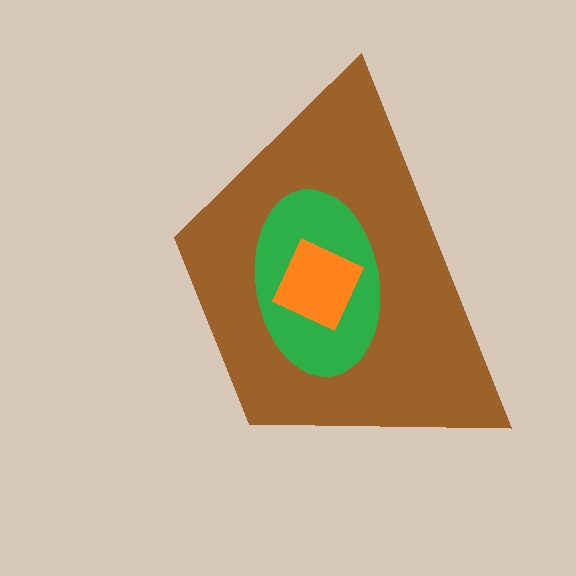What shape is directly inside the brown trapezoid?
The green ellipse.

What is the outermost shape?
The brown trapezoid.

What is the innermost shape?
The orange diamond.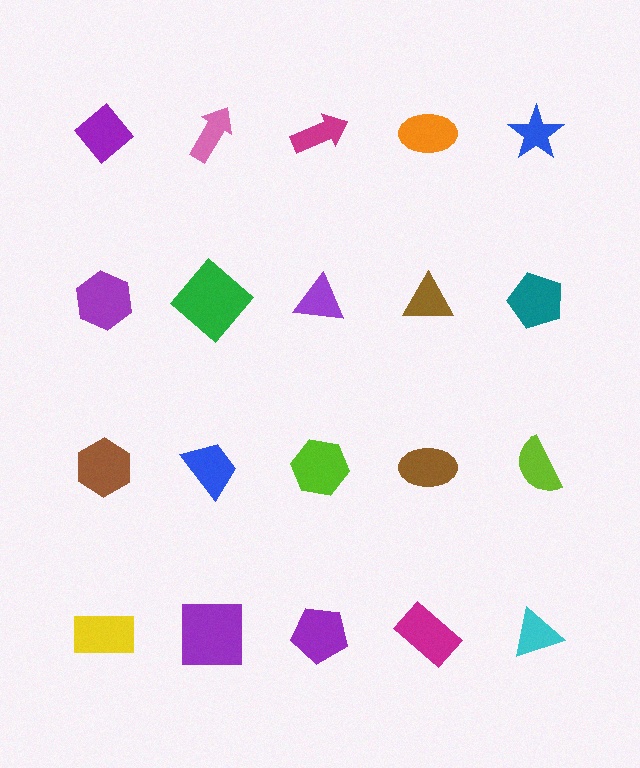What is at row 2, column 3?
A purple triangle.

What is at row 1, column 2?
A pink arrow.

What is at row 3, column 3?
A lime hexagon.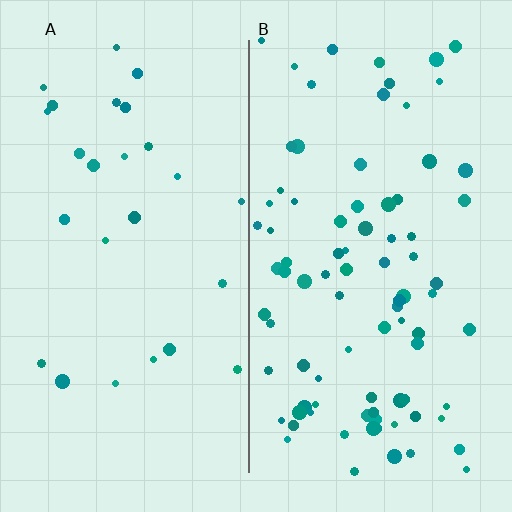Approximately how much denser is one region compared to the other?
Approximately 3.3× — region B over region A.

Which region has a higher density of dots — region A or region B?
B (the right).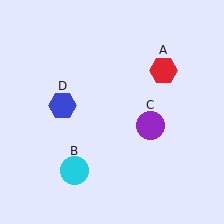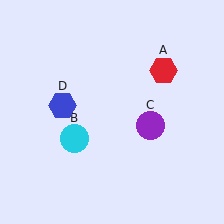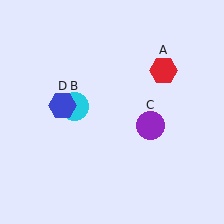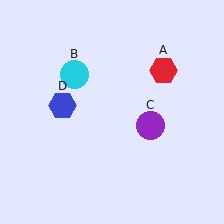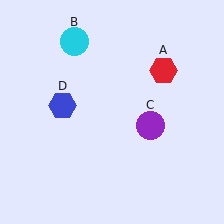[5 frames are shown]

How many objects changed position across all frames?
1 object changed position: cyan circle (object B).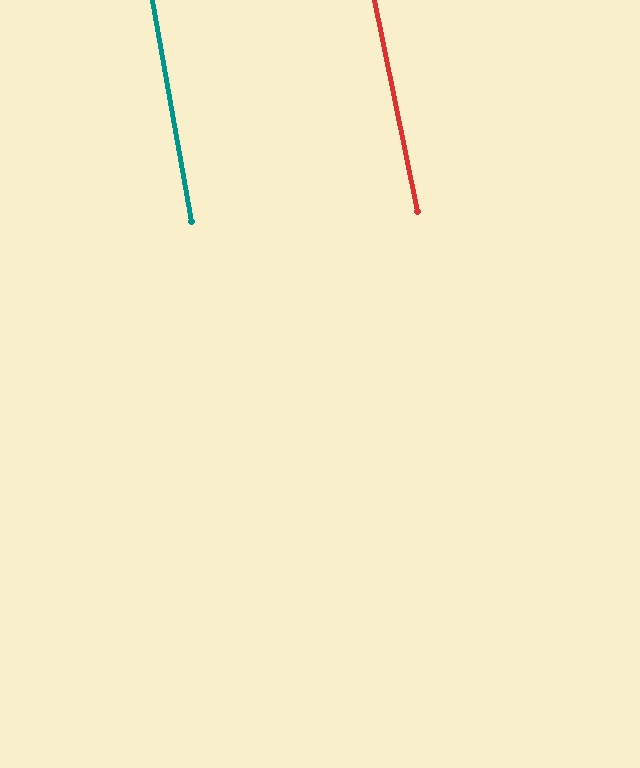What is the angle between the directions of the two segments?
Approximately 1 degree.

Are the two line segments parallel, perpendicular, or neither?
Parallel — their directions differ by only 1.4°.